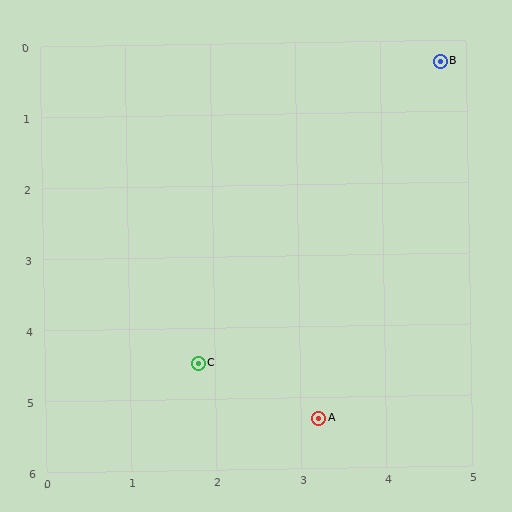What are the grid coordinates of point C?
Point C is at approximately (1.8, 4.5).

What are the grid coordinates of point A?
Point A is at approximately (3.2, 5.3).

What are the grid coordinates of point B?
Point B is at approximately (4.7, 0.3).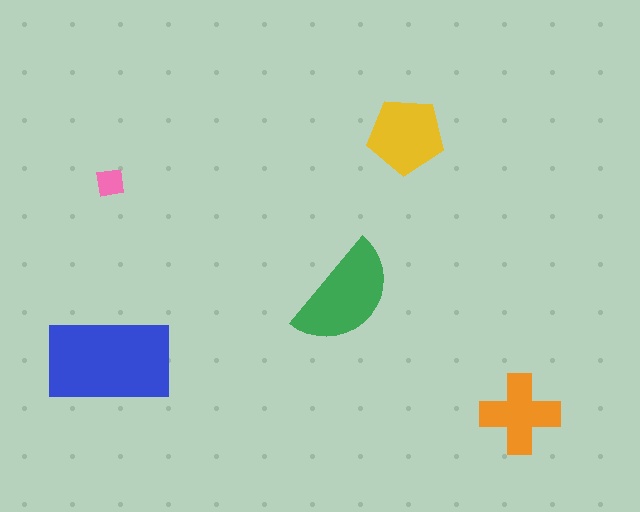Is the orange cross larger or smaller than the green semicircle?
Smaller.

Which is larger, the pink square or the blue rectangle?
The blue rectangle.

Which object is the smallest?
The pink square.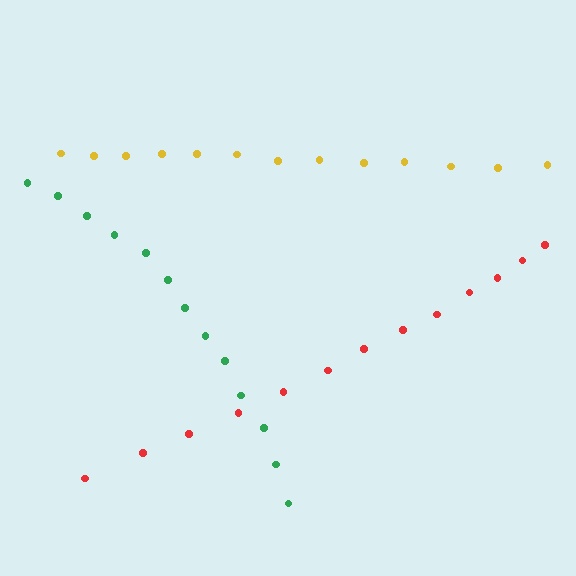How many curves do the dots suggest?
There are 3 distinct paths.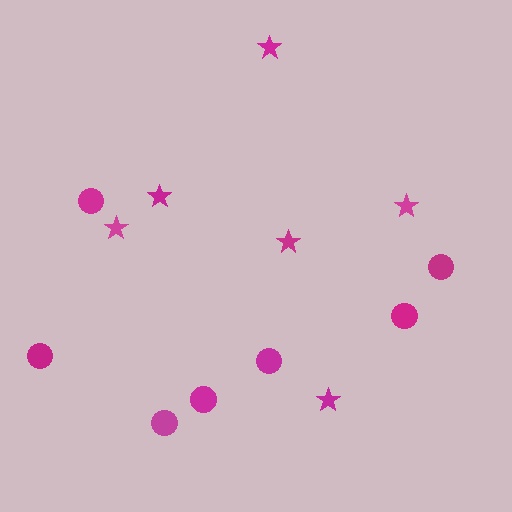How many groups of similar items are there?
There are 2 groups: one group of stars (6) and one group of circles (7).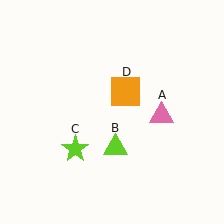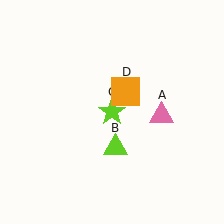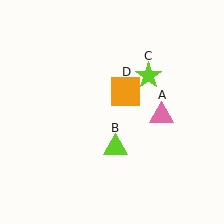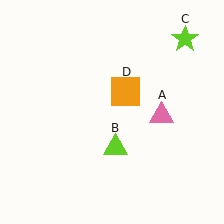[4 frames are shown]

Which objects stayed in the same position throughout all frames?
Pink triangle (object A) and lime triangle (object B) and orange square (object D) remained stationary.